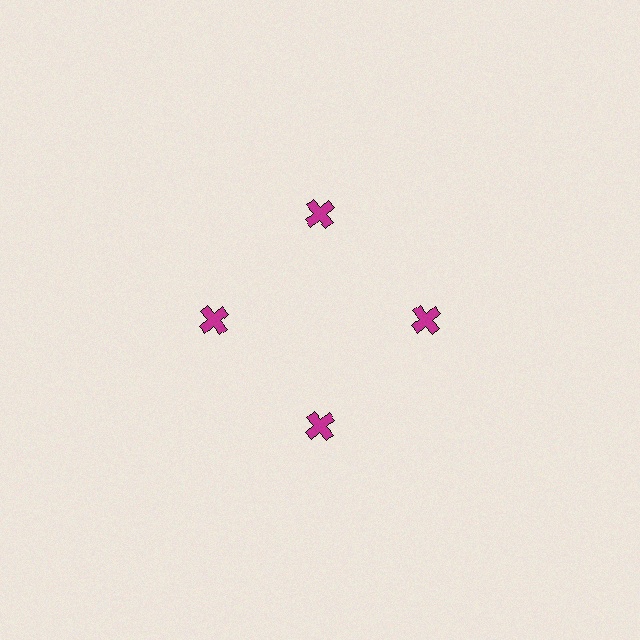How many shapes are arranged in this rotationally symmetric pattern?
There are 4 shapes, arranged in 4 groups of 1.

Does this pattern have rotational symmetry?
Yes, this pattern has 4-fold rotational symmetry. It looks the same after rotating 90 degrees around the center.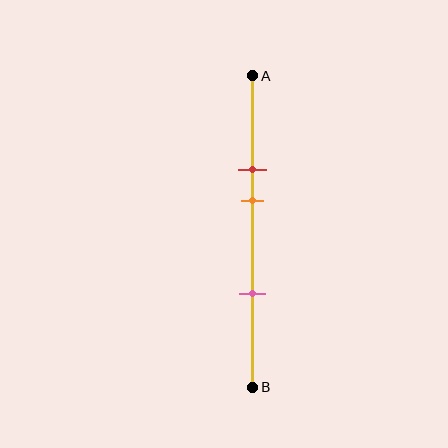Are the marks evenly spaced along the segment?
No, the marks are not evenly spaced.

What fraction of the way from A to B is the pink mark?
The pink mark is approximately 70% (0.7) of the way from A to B.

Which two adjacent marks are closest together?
The red and orange marks are the closest adjacent pair.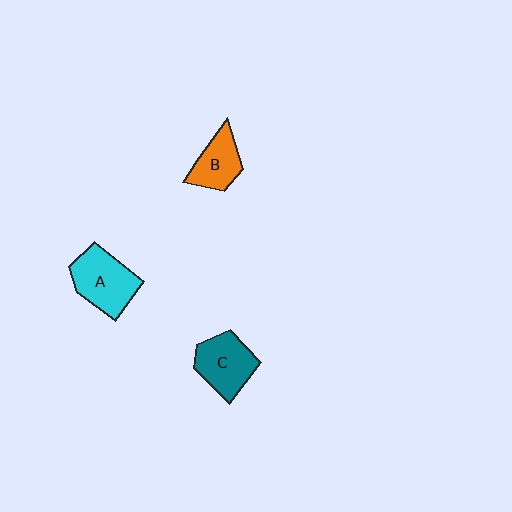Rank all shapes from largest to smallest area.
From largest to smallest: A (cyan), C (teal), B (orange).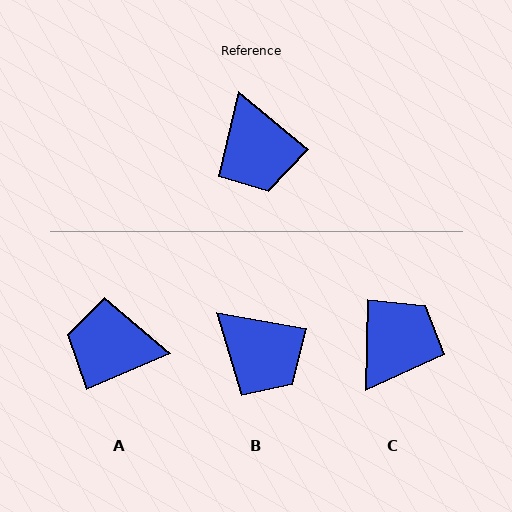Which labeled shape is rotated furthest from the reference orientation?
C, about 128 degrees away.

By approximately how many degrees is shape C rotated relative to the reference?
Approximately 128 degrees counter-clockwise.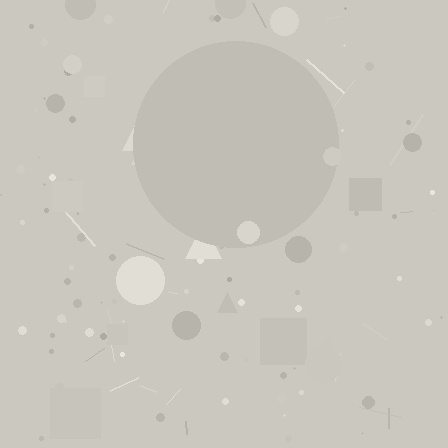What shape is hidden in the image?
A circle is hidden in the image.